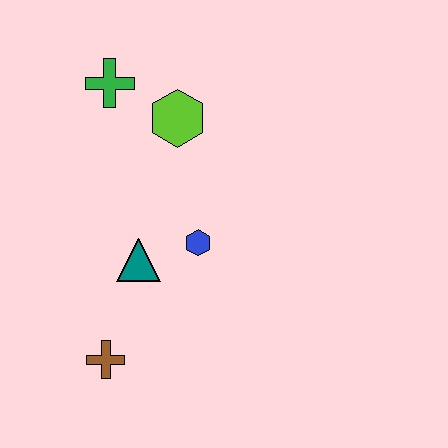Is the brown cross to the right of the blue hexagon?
No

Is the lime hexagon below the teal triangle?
No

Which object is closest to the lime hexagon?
The green cross is closest to the lime hexagon.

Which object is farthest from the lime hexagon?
The brown cross is farthest from the lime hexagon.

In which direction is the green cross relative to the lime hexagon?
The green cross is to the left of the lime hexagon.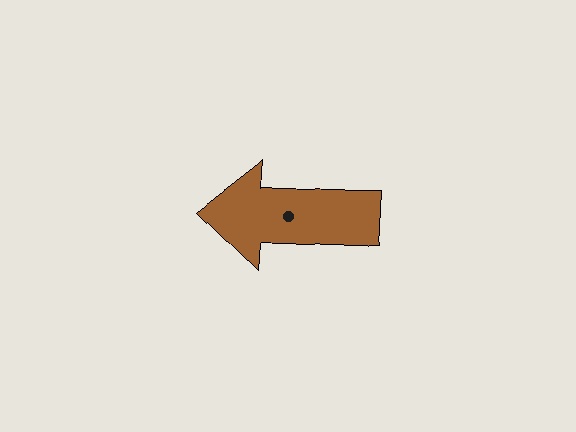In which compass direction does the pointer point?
West.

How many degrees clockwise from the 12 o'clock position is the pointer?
Approximately 273 degrees.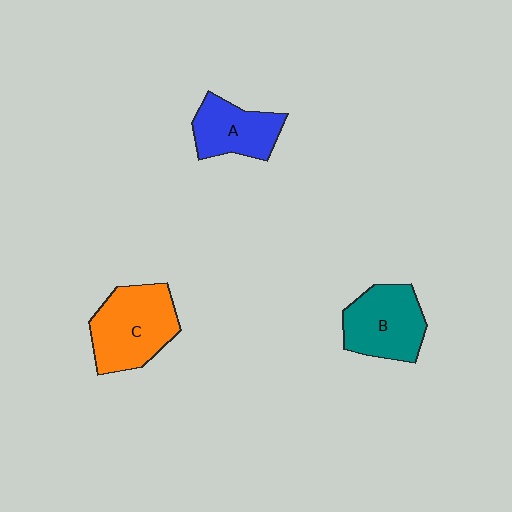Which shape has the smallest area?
Shape A (blue).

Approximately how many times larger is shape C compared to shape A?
Approximately 1.4 times.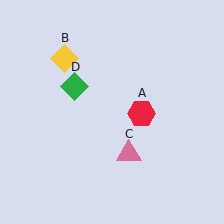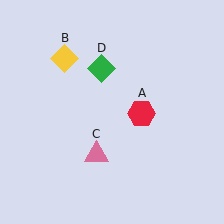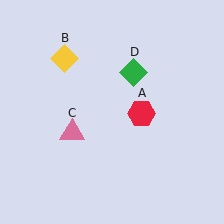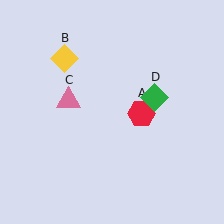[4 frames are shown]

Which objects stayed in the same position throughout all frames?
Red hexagon (object A) and yellow diamond (object B) remained stationary.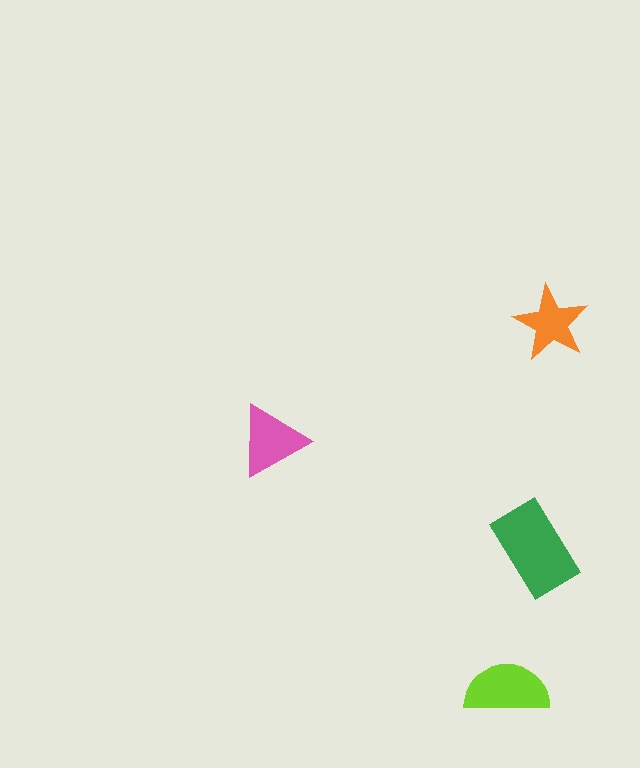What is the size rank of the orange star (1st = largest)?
4th.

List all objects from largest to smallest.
The green rectangle, the lime semicircle, the pink triangle, the orange star.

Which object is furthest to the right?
The orange star is rightmost.